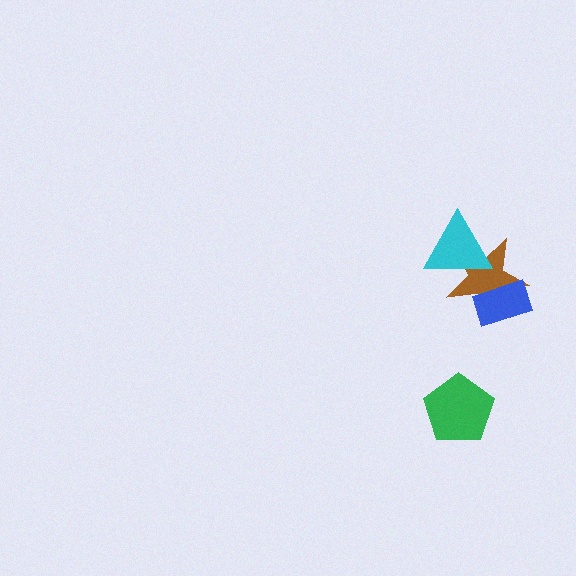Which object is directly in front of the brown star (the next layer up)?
The cyan triangle is directly in front of the brown star.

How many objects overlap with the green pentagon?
0 objects overlap with the green pentagon.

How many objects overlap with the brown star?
2 objects overlap with the brown star.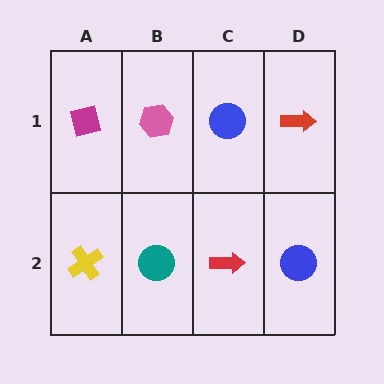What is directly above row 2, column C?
A blue circle.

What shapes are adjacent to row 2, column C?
A blue circle (row 1, column C), a teal circle (row 2, column B), a blue circle (row 2, column D).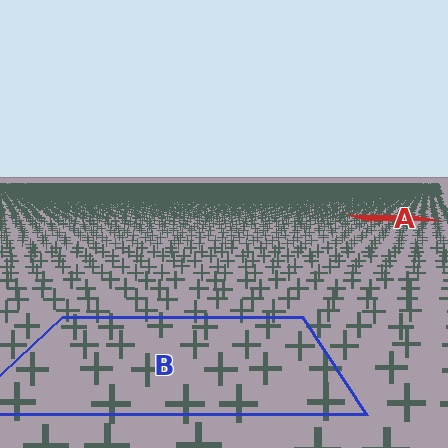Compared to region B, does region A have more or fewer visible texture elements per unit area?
Region A has more texture elements per unit area — they are packed more densely because it is farther away.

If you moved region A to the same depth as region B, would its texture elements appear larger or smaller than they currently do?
They would appear larger. At a closer depth, the same texture elements are projected at a bigger on-screen size.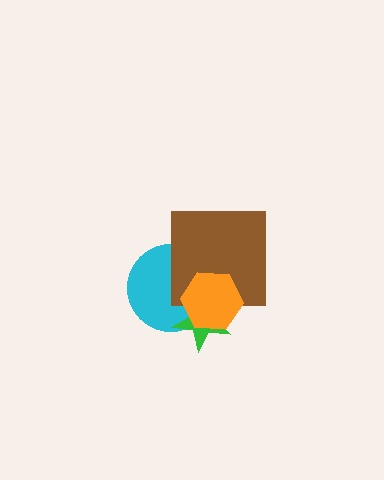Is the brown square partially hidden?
Yes, it is partially covered by another shape.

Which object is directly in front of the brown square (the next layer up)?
The green star is directly in front of the brown square.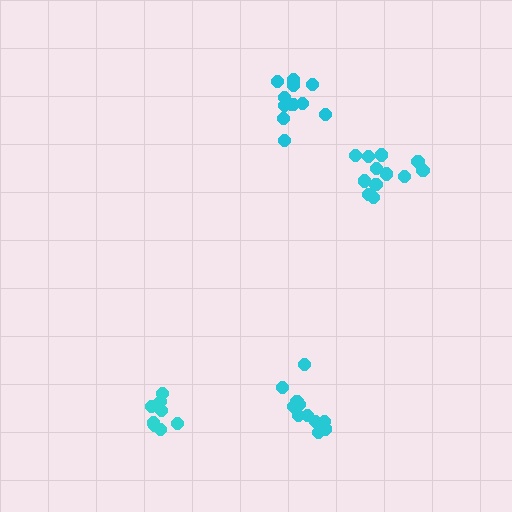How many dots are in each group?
Group 1: 11 dots, Group 2: 12 dots, Group 3: 12 dots, Group 4: 8 dots (43 total).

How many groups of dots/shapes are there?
There are 4 groups.